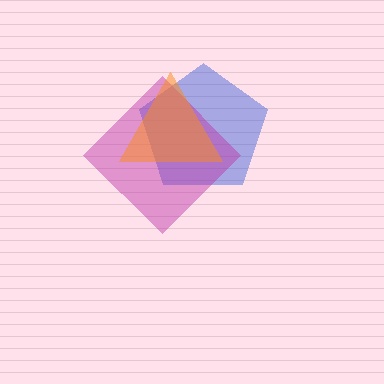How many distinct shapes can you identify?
There are 3 distinct shapes: a blue pentagon, a magenta diamond, an orange triangle.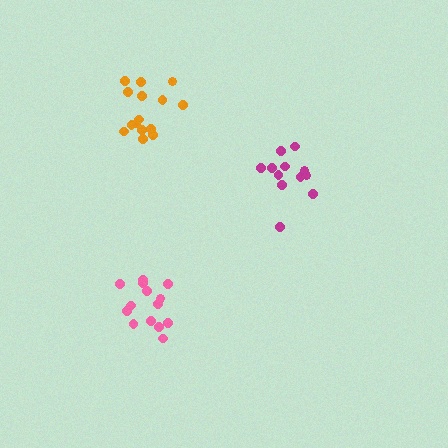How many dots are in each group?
Group 1: 15 dots, Group 2: 14 dots, Group 3: 12 dots (41 total).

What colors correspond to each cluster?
The clusters are colored: orange, pink, magenta.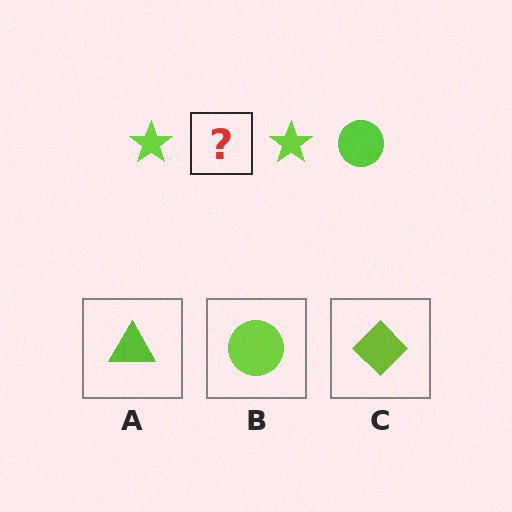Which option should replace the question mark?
Option B.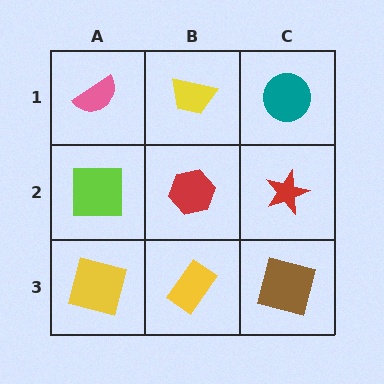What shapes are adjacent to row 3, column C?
A red star (row 2, column C), a yellow rectangle (row 3, column B).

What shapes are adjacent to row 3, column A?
A lime square (row 2, column A), a yellow rectangle (row 3, column B).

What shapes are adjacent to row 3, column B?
A red hexagon (row 2, column B), a yellow square (row 3, column A), a brown square (row 3, column C).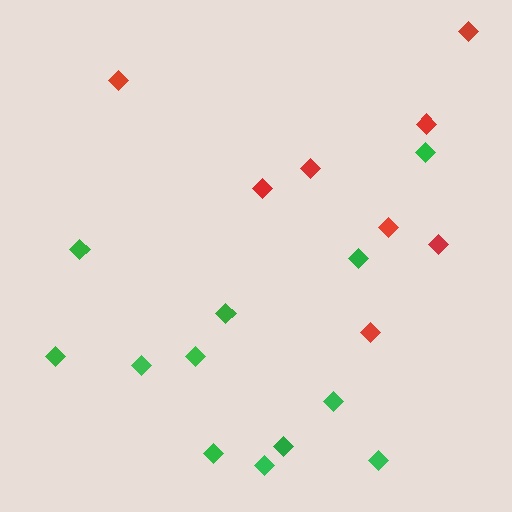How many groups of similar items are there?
There are 2 groups: one group of red diamonds (8) and one group of green diamonds (12).